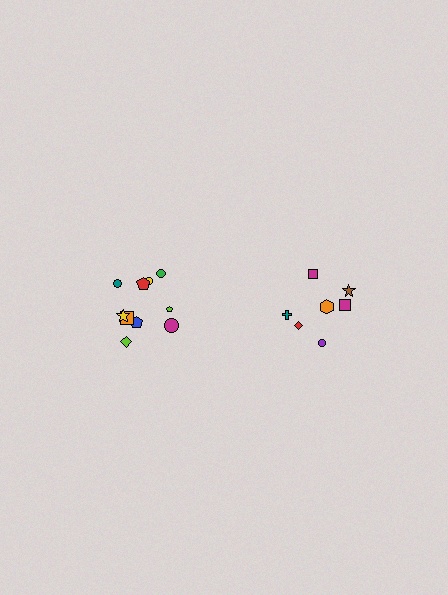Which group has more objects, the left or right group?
The left group.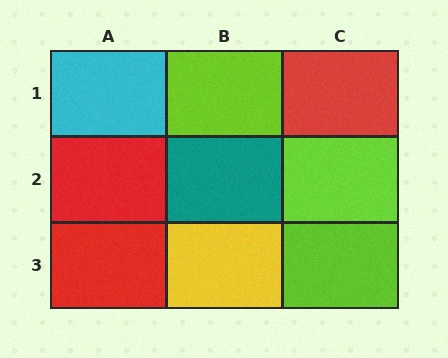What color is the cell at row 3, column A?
Red.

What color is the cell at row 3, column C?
Lime.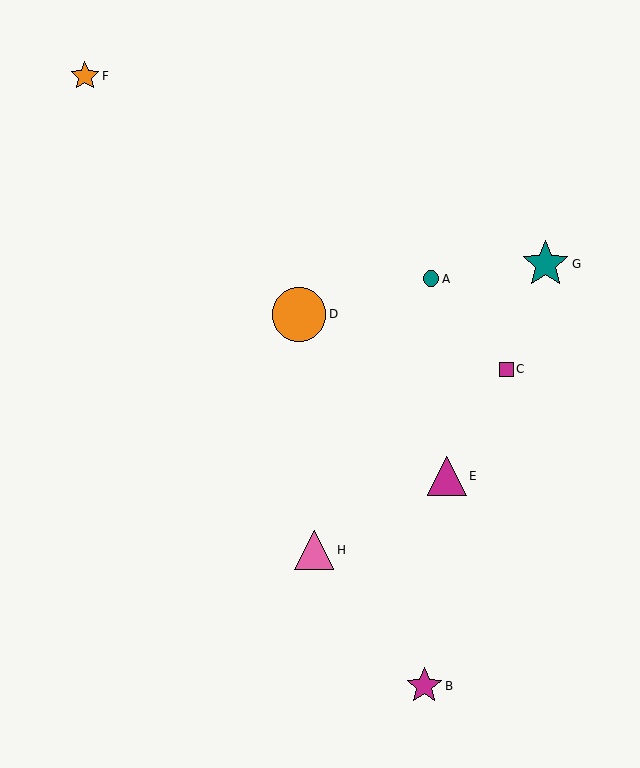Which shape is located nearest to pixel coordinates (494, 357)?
The magenta square (labeled C) at (507, 369) is nearest to that location.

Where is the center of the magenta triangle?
The center of the magenta triangle is at (447, 476).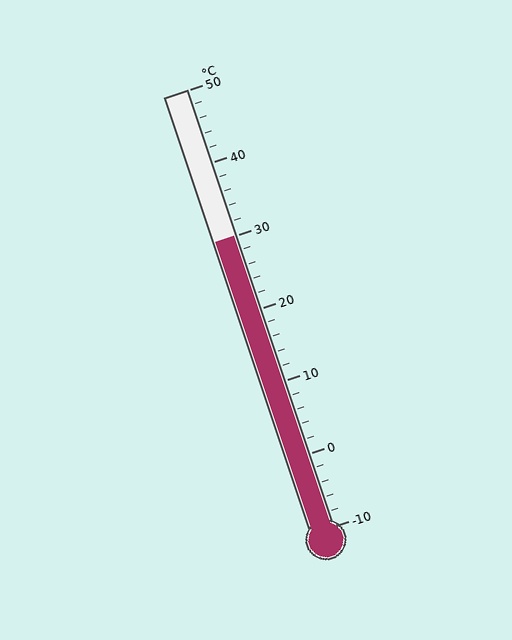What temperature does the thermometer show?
The thermometer shows approximately 30°C.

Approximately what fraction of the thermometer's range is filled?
The thermometer is filled to approximately 65% of its range.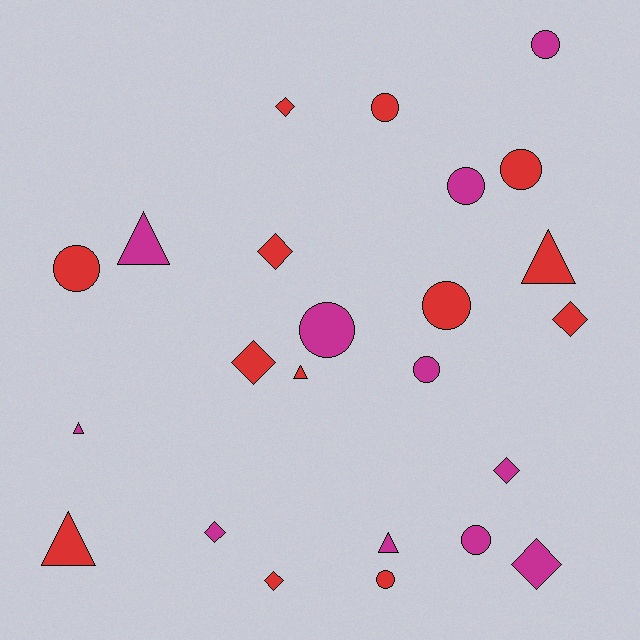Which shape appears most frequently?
Circle, with 10 objects.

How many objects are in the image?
There are 24 objects.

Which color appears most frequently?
Red, with 13 objects.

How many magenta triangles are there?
There are 3 magenta triangles.